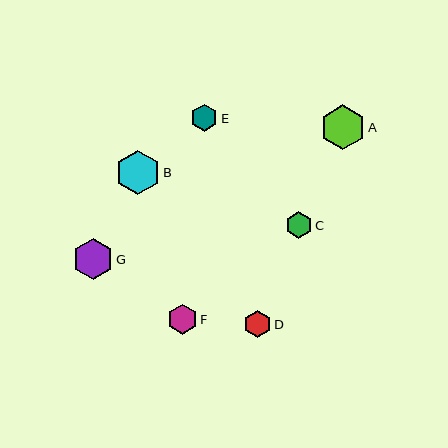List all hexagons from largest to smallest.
From largest to smallest: A, B, G, F, C, D, E.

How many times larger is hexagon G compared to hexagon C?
Hexagon G is approximately 1.5 times the size of hexagon C.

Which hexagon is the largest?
Hexagon A is the largest with a size of approximately 45 pixels.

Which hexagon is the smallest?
Hexagon E is the smallest with a size of approximately 27 pixels.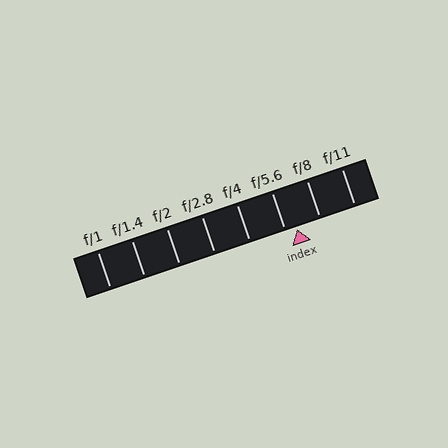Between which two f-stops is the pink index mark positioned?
The index mark is between f/5.6 and f/8.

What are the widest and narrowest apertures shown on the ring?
The widest aperture shown is f/1 and the narrowest is f/11.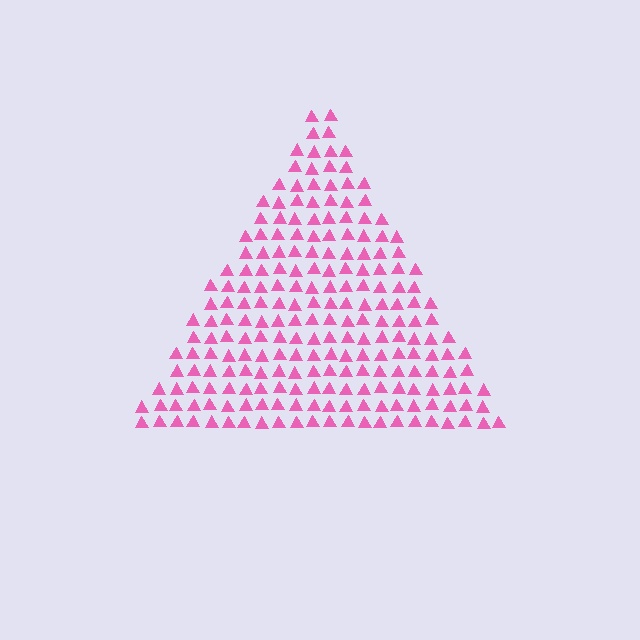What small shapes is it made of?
It is made of small triangles.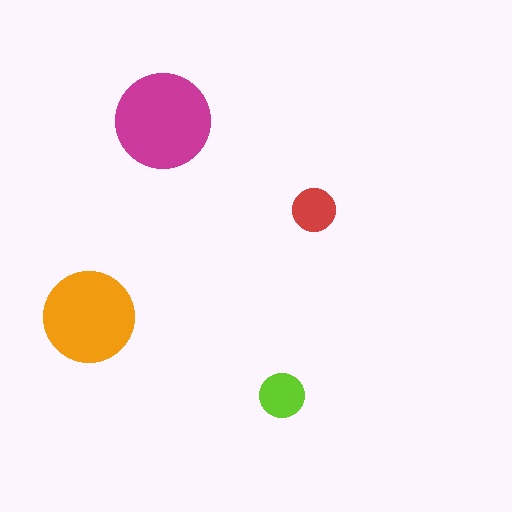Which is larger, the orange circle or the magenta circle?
The magenta one.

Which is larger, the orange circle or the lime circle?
The orange one.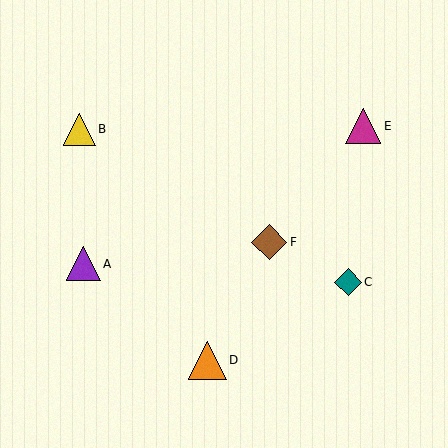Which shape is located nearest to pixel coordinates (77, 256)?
The purple triangle (labeled A) at (83, 264) is nearest to that location.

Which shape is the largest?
The orange triangle (labeled D) is the largest.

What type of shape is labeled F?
Shape F is a brown diamond.